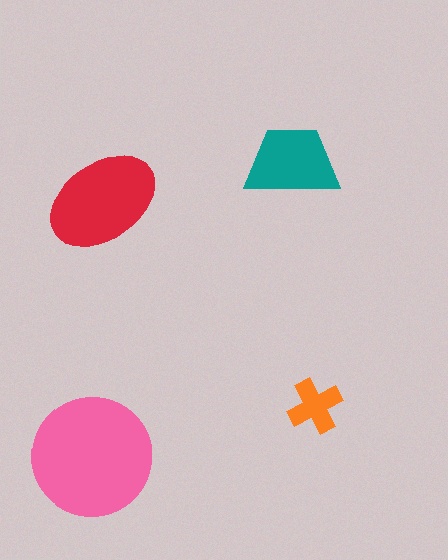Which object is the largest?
The pink circle.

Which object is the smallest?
The orange cross.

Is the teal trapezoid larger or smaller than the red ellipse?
Smaller.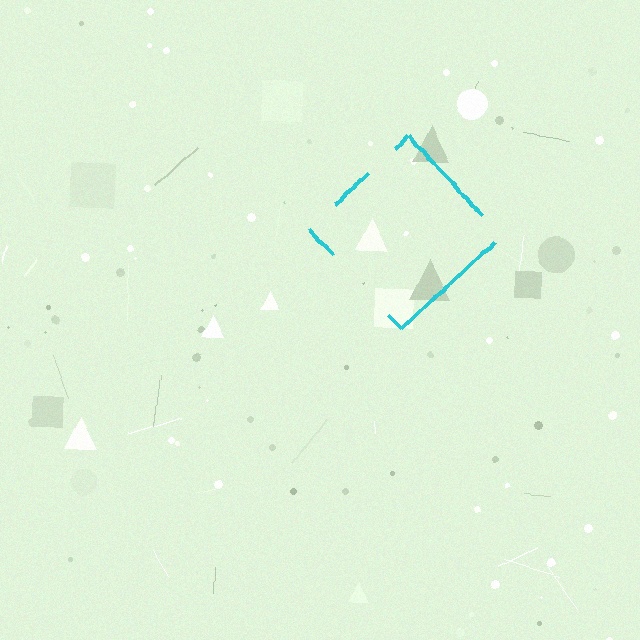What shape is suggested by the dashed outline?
The dashed outline suggests a diamond.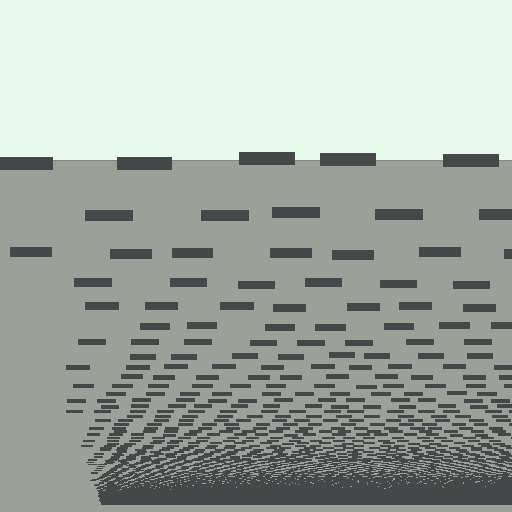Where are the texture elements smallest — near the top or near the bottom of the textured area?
Near the bottom.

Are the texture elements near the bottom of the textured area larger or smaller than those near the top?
Smaller. The gradient is inverted — elements near the bottom are smaller and denser.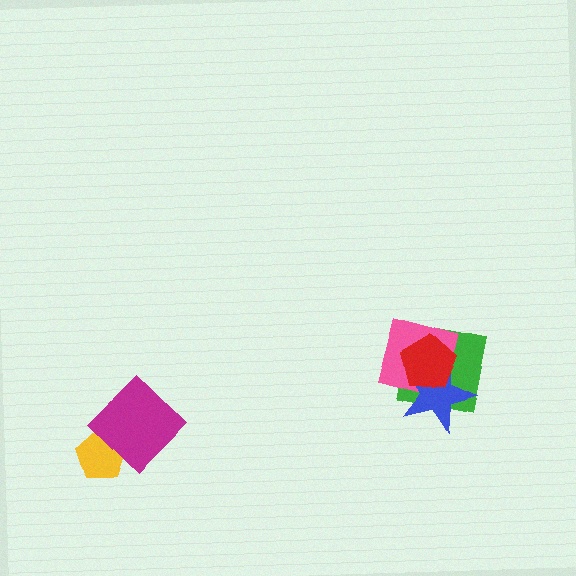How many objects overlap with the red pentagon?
3 objects overlap with the red pentagon.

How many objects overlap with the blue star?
3 objects overlap with the blue star.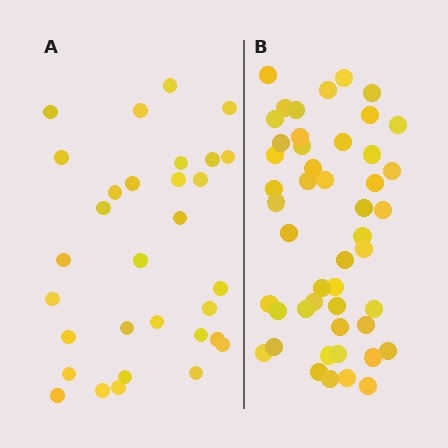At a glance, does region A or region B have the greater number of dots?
Region B (the right region) has more dots.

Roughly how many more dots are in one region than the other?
Region B has approximately 15 more dots than region A.